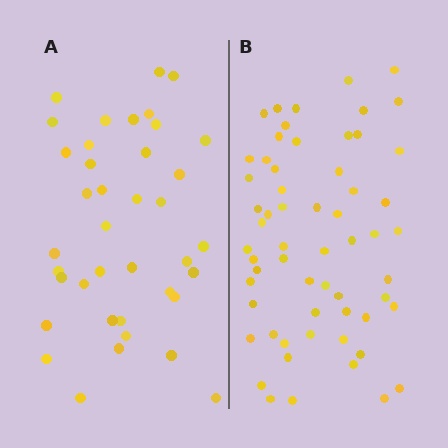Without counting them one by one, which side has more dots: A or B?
Region B (the right region) has more dots.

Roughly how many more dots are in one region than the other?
Region B has approximately 20 more dots than region A.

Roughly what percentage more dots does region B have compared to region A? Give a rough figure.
About 55% more.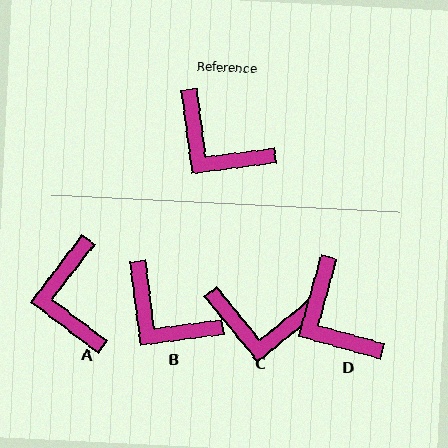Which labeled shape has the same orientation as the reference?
B.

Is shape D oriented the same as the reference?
No, it is off by about 23 degrees.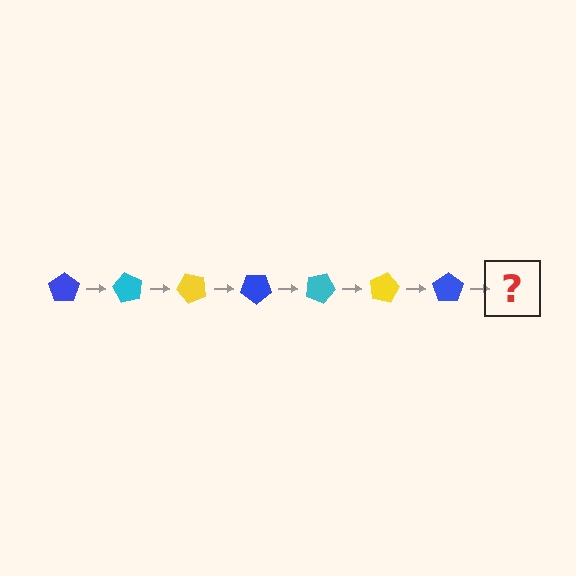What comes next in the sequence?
The next element should be a cyan pentagon, rotated 420 degrees from the start.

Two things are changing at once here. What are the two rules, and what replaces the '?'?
The two rules are that it rotates 60 degrees each step and the color cycles through blue, cyan, and yellow. The '?' should be a cyan pentagon, rotated 420 degrees from the start.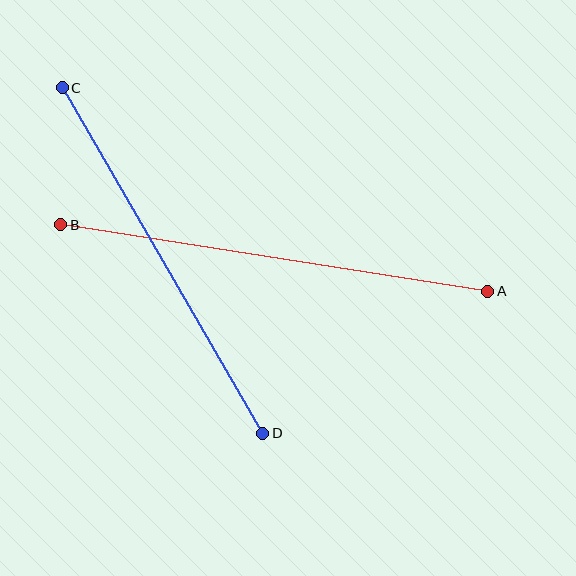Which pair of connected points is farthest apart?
Points A and B are farthest apart.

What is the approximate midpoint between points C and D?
The midpoint is at approximately (162, 260) pixels.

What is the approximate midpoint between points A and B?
The midpoint is at approximately (274, 258) pixels.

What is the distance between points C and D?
The distance is approximately 399 pixels.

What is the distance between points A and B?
The distance is approximately 432 pixels.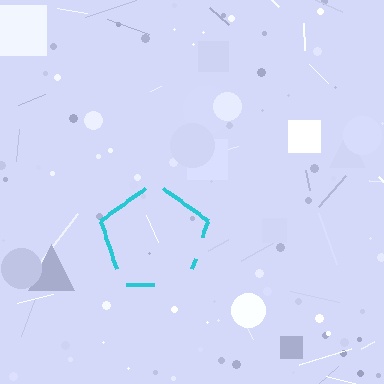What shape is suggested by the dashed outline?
The dashed outline suggests a pentagon.